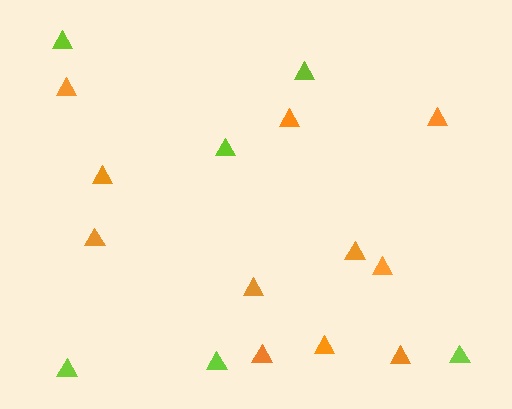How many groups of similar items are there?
There are 2 groups: one group of orange triangles (11) and one group of lime triangles (6).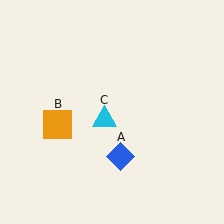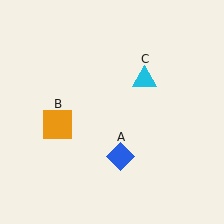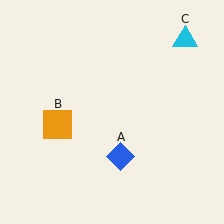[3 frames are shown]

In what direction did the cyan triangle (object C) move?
The cyan triangle (object C) moved up and to the right.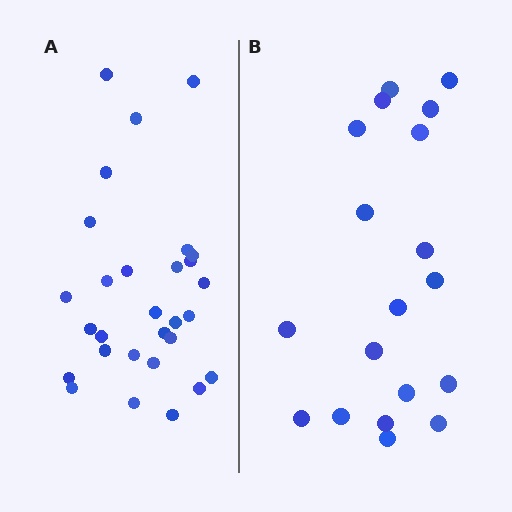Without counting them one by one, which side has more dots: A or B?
Region A (the left region) has more dots.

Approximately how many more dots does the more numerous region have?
Region A has roughly 10 or so more dots than region B.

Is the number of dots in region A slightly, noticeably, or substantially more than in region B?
Region A has substantially more. The ratio is roughly 1.5 to 1.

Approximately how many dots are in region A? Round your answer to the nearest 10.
About 30 dots. (The exact count is 29, which rounds to 30.)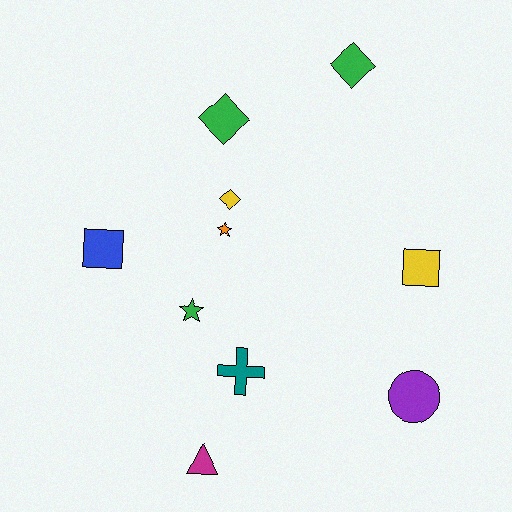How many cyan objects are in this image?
There are no cyan objects.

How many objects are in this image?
There are 10 objects.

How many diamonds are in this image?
There are 3 diamonds.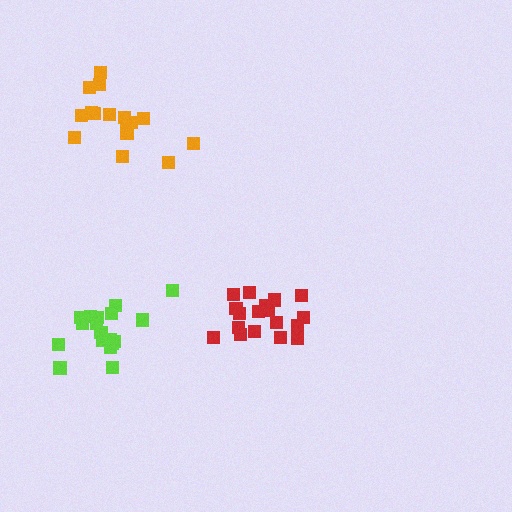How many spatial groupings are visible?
There are 3 spatial groupings.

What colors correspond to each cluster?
The clusters are colored: orange, red, lime.